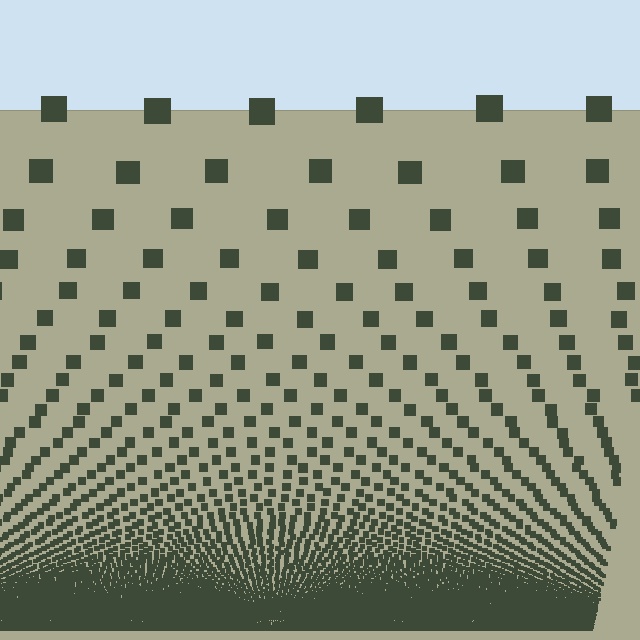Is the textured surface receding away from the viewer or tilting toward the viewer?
The surface appears to tilt toward the viewer. Texture elements get larger and sparser toward the top.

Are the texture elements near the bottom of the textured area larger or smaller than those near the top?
Smaller. The gradient is inverted — elements near the bottom are smaller and denser.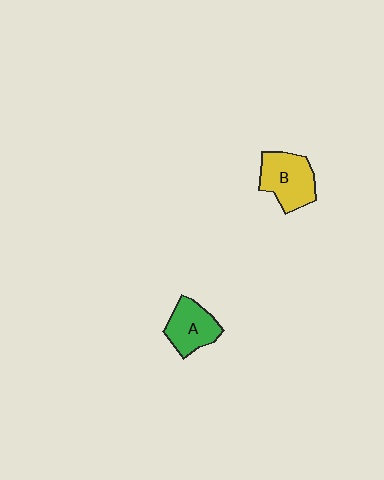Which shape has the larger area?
Shape B (yellow).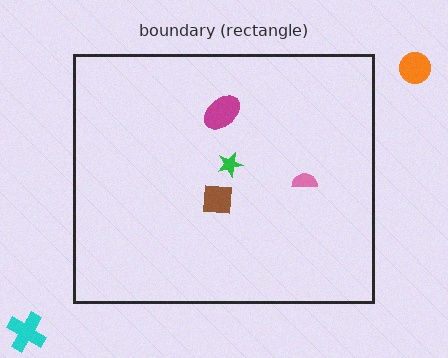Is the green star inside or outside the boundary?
Inside.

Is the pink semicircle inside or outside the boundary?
Inside.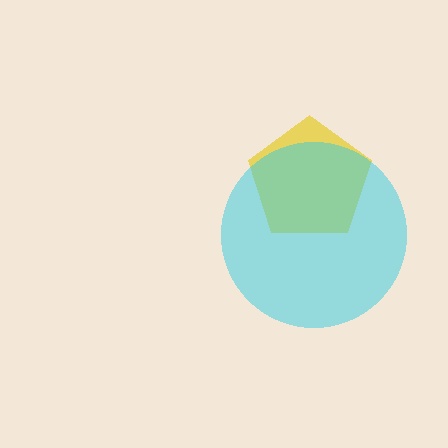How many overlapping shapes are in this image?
There are 2 overlapping shapes in the image.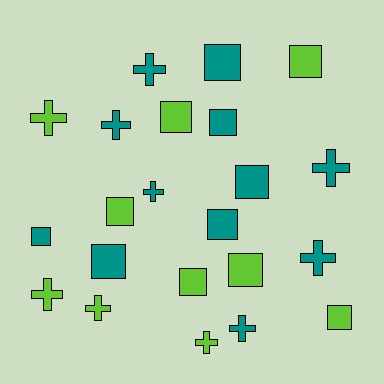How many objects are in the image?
There are 22 objects.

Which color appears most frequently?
Teal, with 12 objects.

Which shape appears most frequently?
Square, with 12 objects.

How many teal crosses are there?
There are 6 teal crosses.